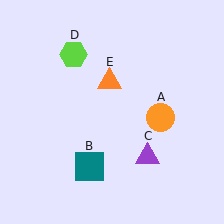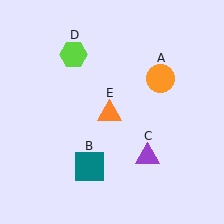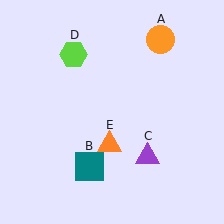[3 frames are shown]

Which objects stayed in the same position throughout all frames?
Teal square (object B) and purple triangle (object C) and lime hexagon (object D) remained stationary.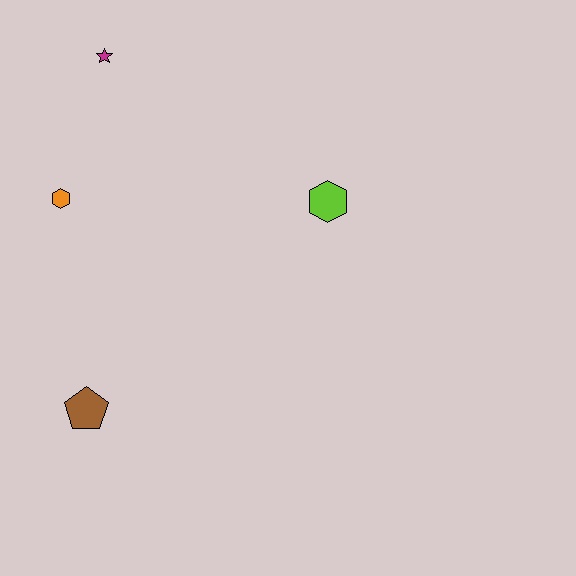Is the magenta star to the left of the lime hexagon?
Yes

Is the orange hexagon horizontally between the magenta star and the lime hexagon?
No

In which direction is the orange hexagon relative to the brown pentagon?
The orange hexagon is above the brown pentagon.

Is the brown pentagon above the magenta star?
No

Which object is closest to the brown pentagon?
The orange hexagon is closest to the brown pentagon.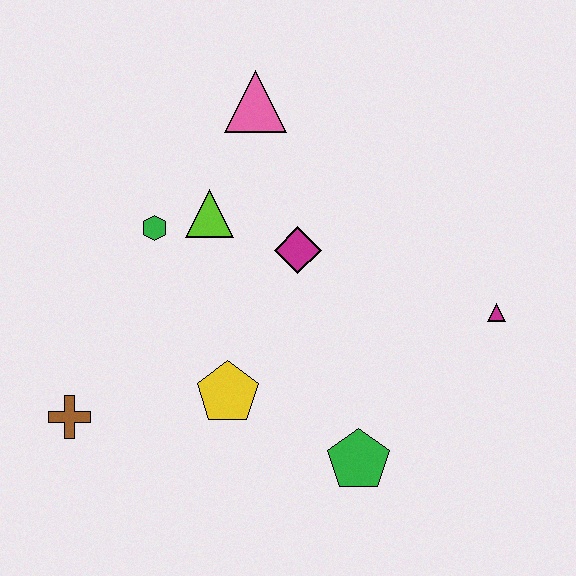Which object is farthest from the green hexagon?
The magenta triangle is farthest from the green hexagon.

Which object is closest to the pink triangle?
The lime triangle is closest to the pink triangle.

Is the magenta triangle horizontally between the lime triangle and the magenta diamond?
No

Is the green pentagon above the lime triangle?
No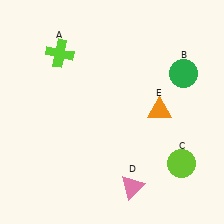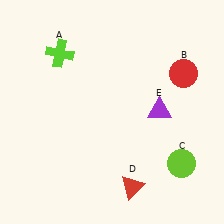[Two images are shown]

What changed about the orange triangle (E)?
In Image 1, E is orange. In Image 2, it changed to purple.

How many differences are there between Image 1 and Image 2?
There are 3 differences between the two images.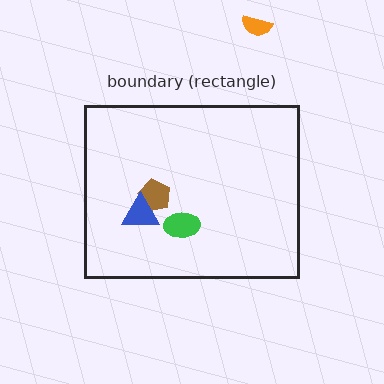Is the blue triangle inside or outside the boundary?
Inside.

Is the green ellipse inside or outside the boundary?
Inside.